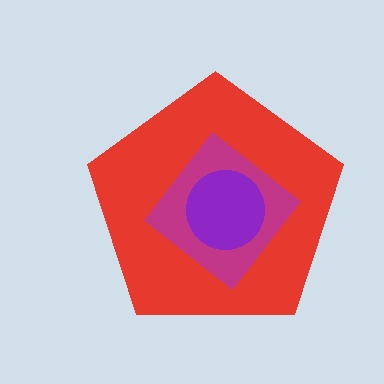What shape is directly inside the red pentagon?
The magenta diamond.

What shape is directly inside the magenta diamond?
The purple circle.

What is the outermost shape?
The red pentagon.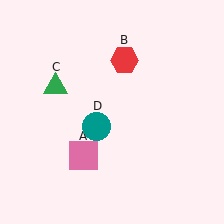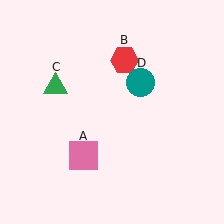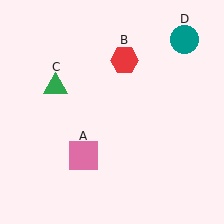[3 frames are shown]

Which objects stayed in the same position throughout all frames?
Pink square (object A) and red hexagon (object B) and green triangle (object C) remained stationary.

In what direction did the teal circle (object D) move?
The teal circle (object D) moved up and to the right.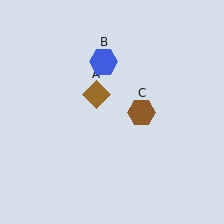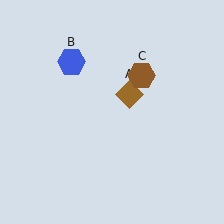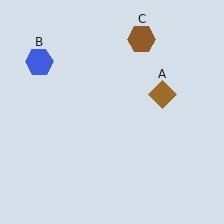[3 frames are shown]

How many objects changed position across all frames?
3 objects changed position: brown diamond (object A), blue hexagon (object B), brown hexagon (object C).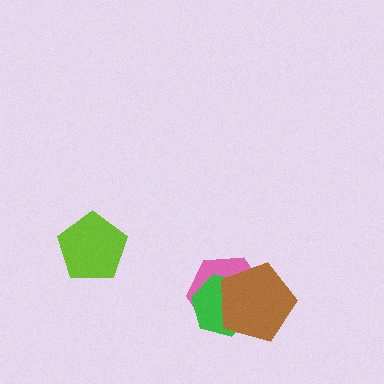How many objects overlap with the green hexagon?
2 objects overlap with the green hexagon.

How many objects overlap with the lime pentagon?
0 objects overlap with the lime pentagon.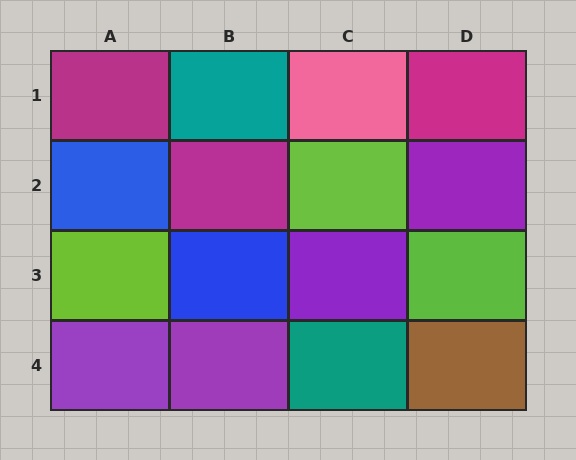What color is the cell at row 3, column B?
Blue.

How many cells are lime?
3 cells are lime.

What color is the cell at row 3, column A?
Lime.